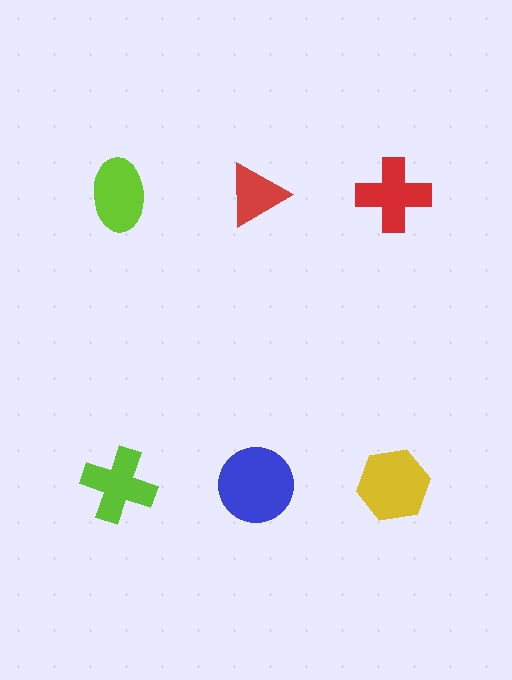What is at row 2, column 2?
A blue circle.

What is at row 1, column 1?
A lime ellipse.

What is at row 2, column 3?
A yellow hexagon.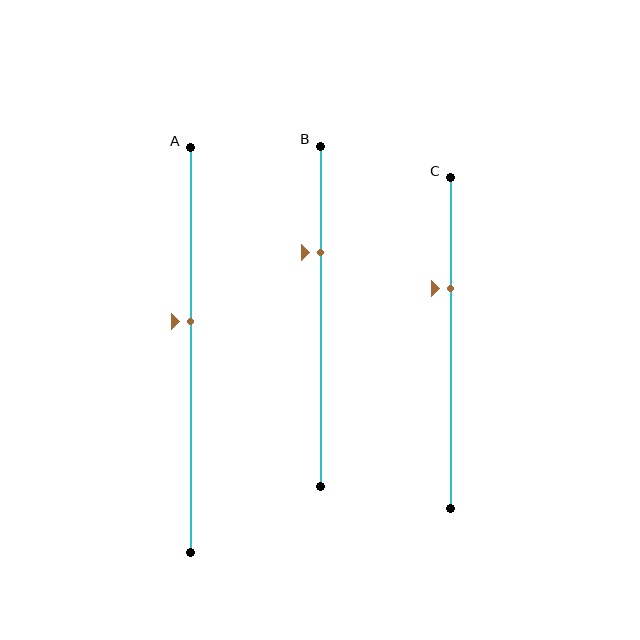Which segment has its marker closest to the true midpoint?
Segment A has its marker closest to the true midpoint.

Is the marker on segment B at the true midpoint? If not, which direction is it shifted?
No, the marker on segment B is shifted upward by about 19% of the segment length.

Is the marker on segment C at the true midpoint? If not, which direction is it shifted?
No, the marker on segment C is shifted upward by about 17% of the segment length.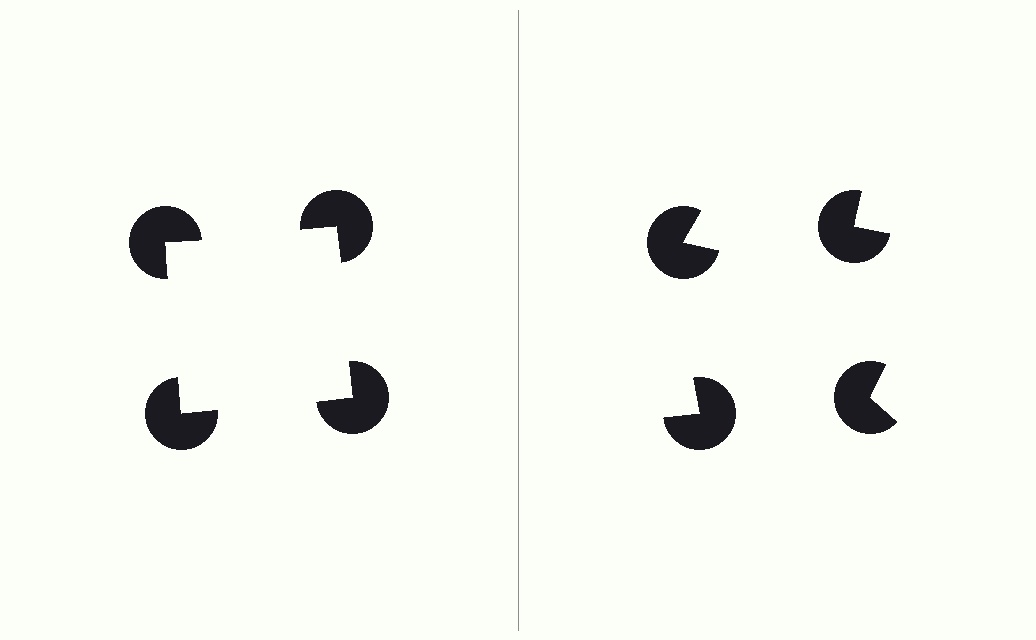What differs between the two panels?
The pac-man discs are positioned identically on both sides; only the wedge orientations differ. On the left they align to a square; on the right they are misaligned.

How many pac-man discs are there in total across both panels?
8 — 4 on each side.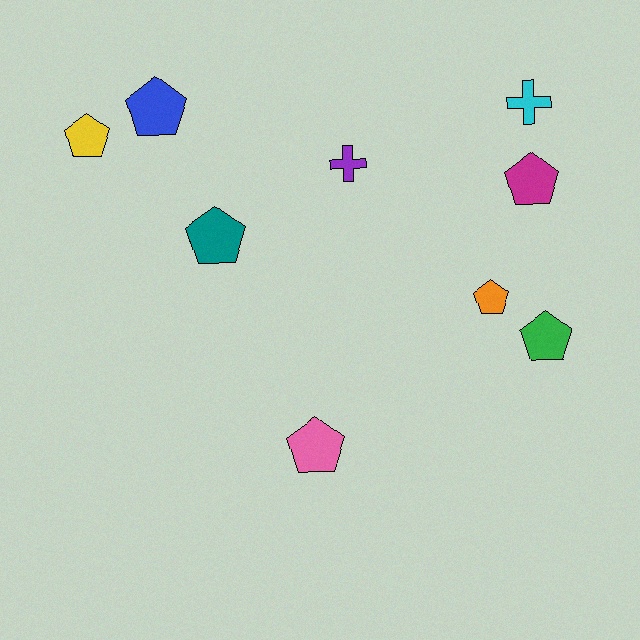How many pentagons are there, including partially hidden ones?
There are 7 pentagons.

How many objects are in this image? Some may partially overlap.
There are 9 objects.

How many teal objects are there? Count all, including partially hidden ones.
There is 1 teal object.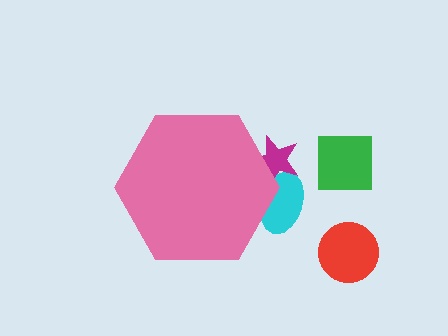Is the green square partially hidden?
No, the green square is fully visible.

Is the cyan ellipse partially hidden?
Yes, the cyan ellipse is partially hidden behind the pink hexagon.